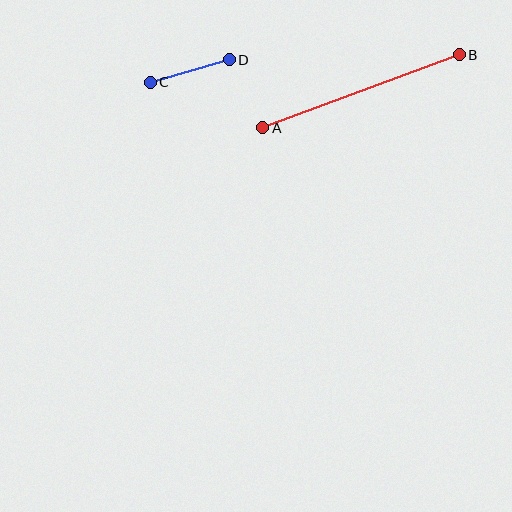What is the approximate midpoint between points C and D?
The midpoint is at approximately (190, 71) pixels.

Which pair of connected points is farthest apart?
Points A and B are farthest apart.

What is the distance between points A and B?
The distance is approximately 210 pixels.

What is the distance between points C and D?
The distance is approximately 82 pixels.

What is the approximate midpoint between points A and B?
The midpoint is at approximately (361, 91) pixels.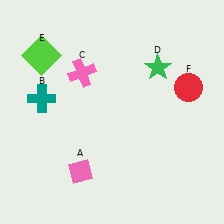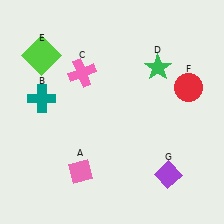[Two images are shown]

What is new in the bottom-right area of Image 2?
A purple diamond (G) was added in the bottom-right area of Image 2.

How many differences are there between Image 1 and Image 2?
There is 1 difference between the two images.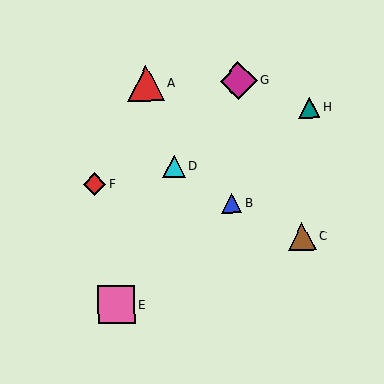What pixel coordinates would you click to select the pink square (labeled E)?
Click at (116, 305) to select the pink square E.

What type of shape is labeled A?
Shape A is a red triangle.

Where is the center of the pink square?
The center of the pink square is at (116, 305).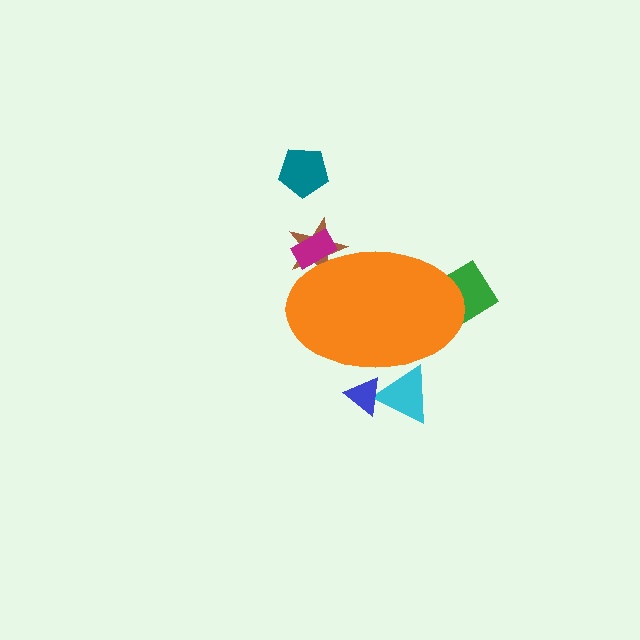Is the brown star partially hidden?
Yes, the brown star is partially hidden behind the orange ellipse.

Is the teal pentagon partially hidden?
No, the teal pentagon is fully visible.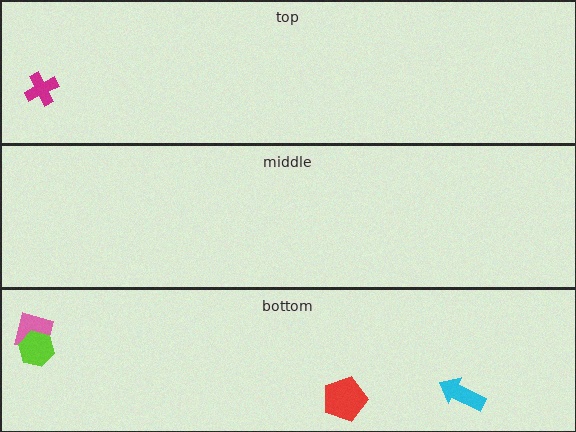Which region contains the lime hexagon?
The bottom region.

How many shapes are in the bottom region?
4.